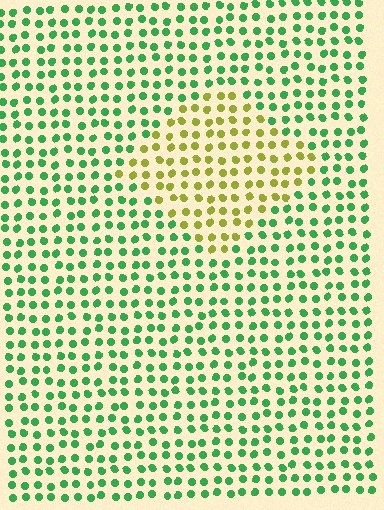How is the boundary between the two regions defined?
The boundary is defined purely by a slight shift in hue (about 62 degrees). Spacing, size, and orientation are identical on both sides.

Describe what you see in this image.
The image is filled with small green elements in a uniform arrangement. A diamond-shaped region is visible where the elements are tinted to a slightly different hue, forming a subtle color boundary.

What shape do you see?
I see a diamond.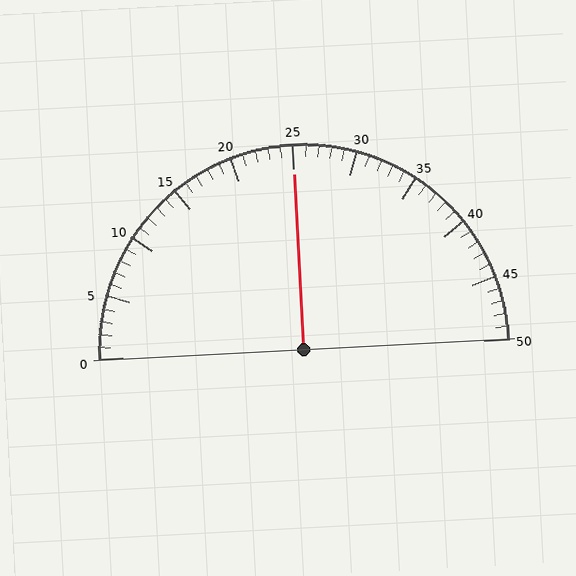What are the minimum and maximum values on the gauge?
The gauge ranges from 0 to 50.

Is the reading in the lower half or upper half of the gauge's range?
The reading is in the upper half of the range (0 to 50).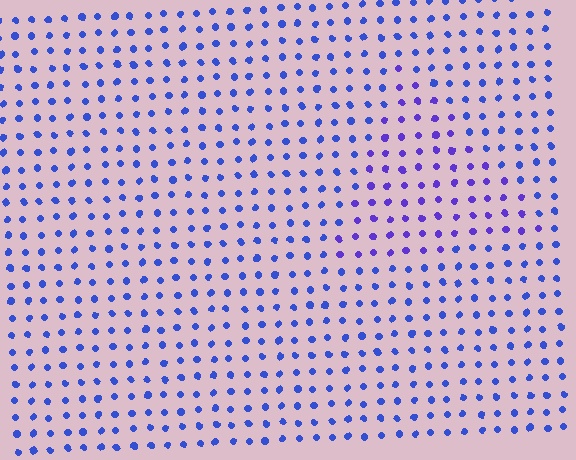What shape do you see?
I see a triangle.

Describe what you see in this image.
The image is filled with small blue elements in a uniform arrangement. A triangle-shaped region is visible where the elements are tinted to a slightly different hue, forming a subtle color boundary.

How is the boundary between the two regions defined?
The boundary is defined purely by a slight shift in hue (about 27 degrees). Spacing, size, and orientation are identical on both sides.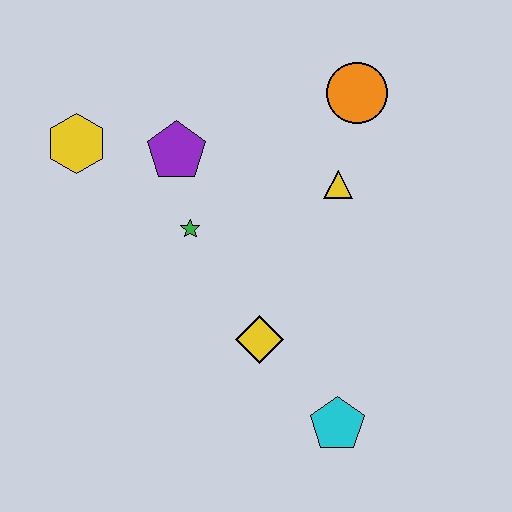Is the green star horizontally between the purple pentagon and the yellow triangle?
Yes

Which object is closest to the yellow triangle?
The orange circle is closest to the yellow triangle.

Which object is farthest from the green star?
The cyan pentagon is farthest from the green star.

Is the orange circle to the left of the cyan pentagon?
No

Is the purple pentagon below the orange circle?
Yes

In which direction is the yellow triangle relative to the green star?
The yellow triangle is to the right of the green star.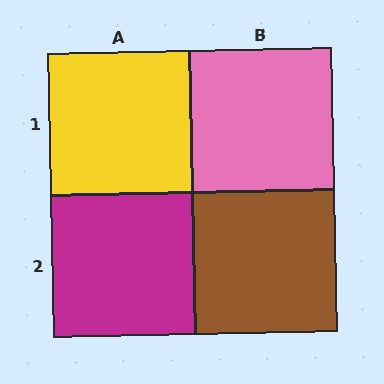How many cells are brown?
1 cell is brown.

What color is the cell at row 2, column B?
Brown.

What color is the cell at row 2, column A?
Magenta.